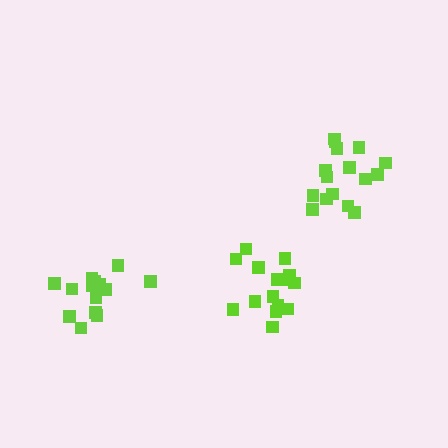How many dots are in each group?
Group 1: 16 dots, Group 2: 15 dots, Group 3: 15 dots (46 total).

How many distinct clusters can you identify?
There are 3 distinct clusters.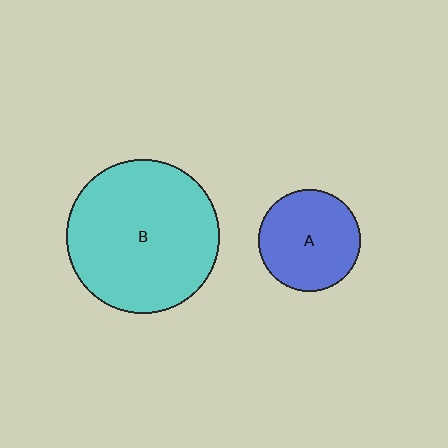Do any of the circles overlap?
No, none of the circles overlap.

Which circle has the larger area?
Circle B (cyan).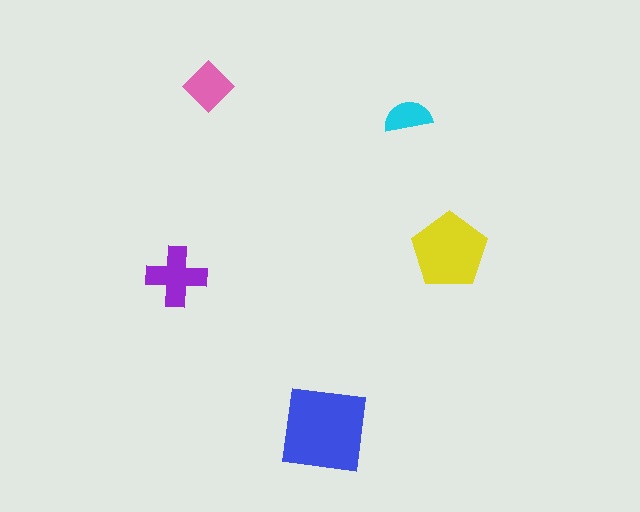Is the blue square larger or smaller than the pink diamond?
Larger.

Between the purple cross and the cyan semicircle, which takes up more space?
The purple cross.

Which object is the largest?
The blue square.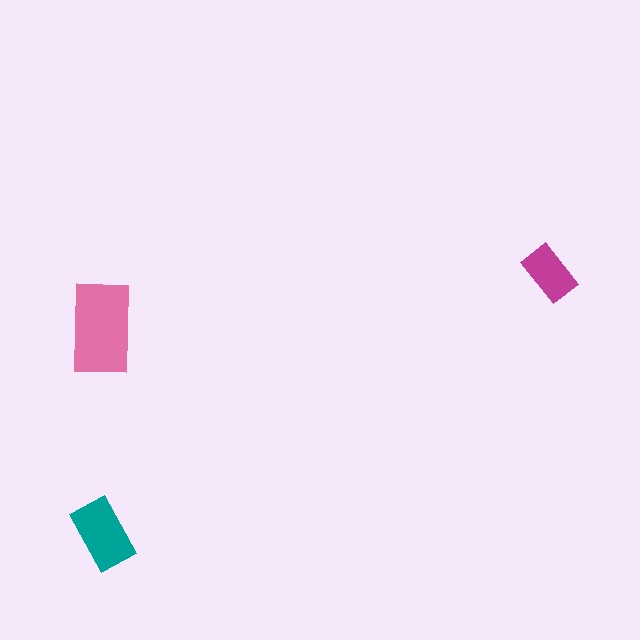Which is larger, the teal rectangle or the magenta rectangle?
The teal one.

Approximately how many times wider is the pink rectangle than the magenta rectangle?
About 1.5 times wider.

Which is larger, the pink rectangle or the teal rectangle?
The pink one.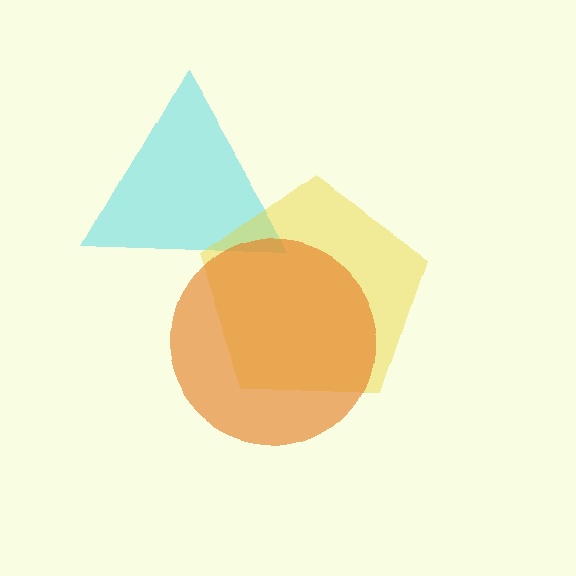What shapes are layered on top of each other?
The layered shapes are: a cyan triangle, a yellow pentagon, an orange circle.